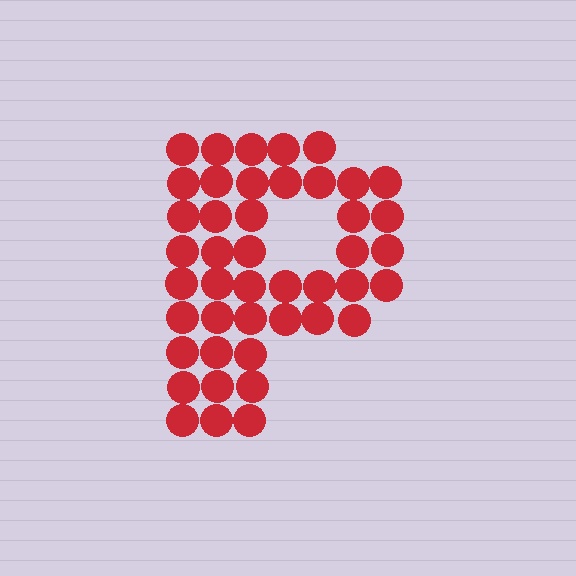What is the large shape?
The large shape is the letter P.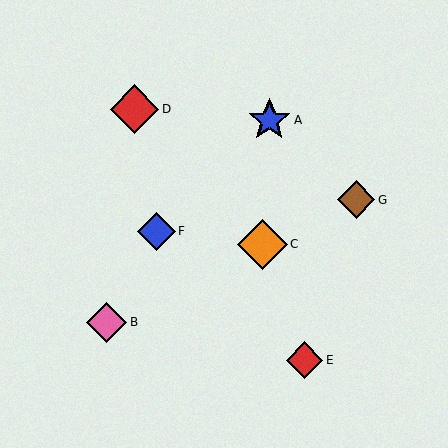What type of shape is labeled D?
Shape D is a red diamond.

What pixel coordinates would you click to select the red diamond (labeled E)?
Click at (305, 360) to select the red diamond E.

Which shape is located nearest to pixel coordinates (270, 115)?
The blue star (labeled A) at (269, 120) is nearest to that location.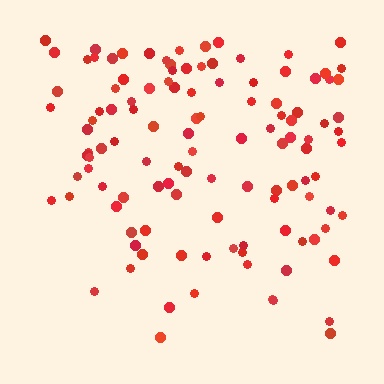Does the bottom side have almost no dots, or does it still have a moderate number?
Still a moderate number, just noticeably fewer than the top.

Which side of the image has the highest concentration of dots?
The top.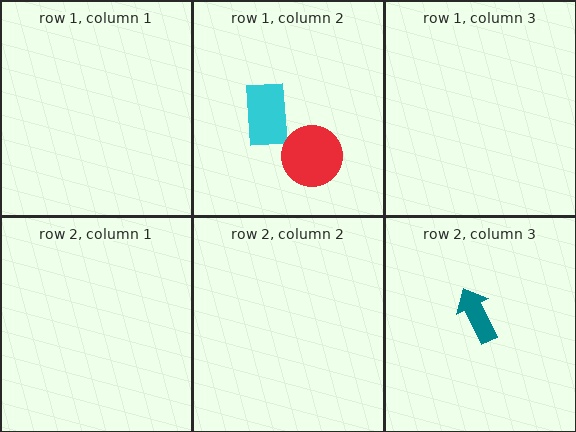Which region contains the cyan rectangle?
The row 1, column 2 region.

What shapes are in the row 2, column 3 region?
The teal arrow.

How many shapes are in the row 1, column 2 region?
2.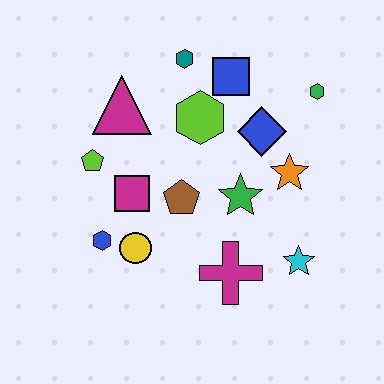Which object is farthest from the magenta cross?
The teal hexagon is farthest from the magenta cross.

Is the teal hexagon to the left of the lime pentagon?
No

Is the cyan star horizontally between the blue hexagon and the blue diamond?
No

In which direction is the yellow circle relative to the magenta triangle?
The yellow circle is below the magenta triangle.